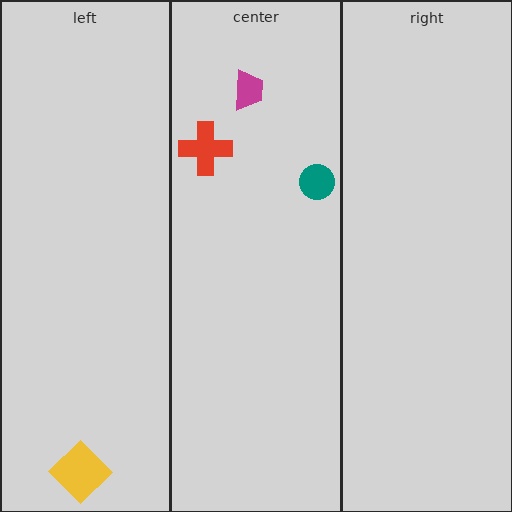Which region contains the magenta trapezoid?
The center region.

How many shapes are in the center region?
3.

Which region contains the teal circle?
The center region.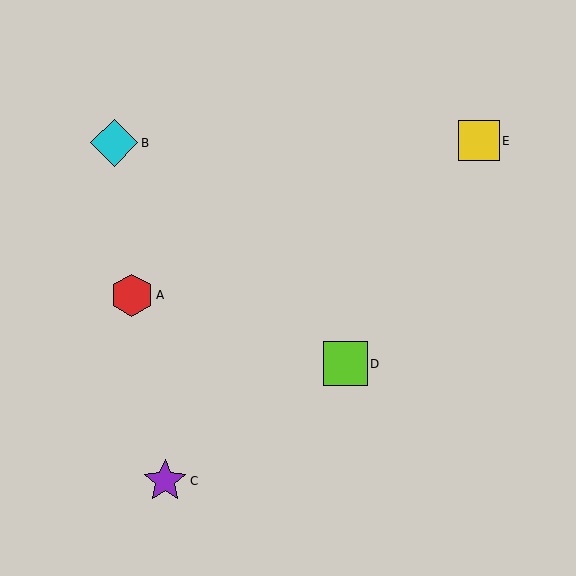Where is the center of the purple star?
The center of the purple star is at (165, 481).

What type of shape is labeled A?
Shape A is a red hexagon.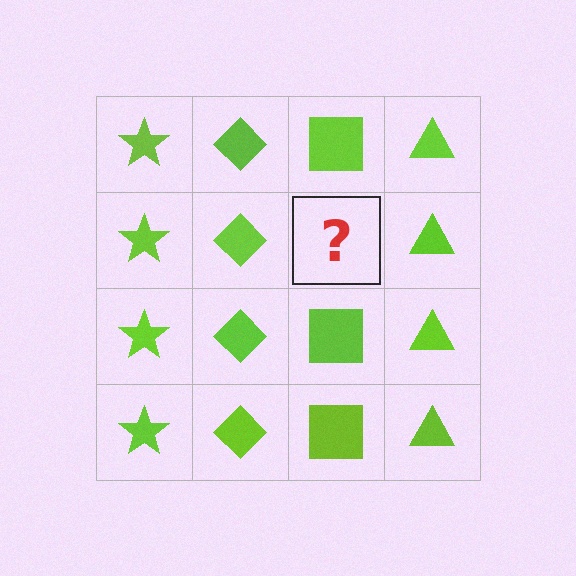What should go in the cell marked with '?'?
The missing cell should contain a lime square.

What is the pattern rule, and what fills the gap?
The rule is that each column has a consistent shape. The gap should be filled with a lime square.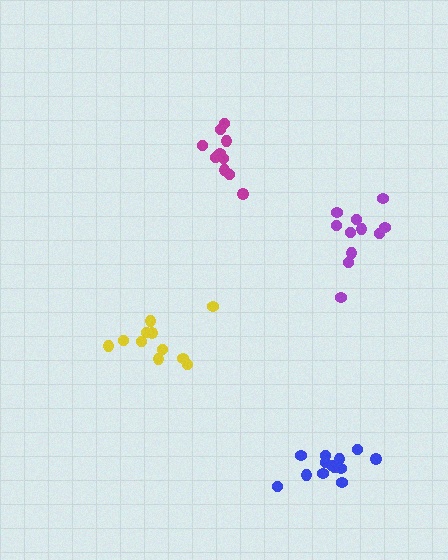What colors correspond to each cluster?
The clusters are colored: blue, purple, magenta, yellow.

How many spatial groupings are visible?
There are 4 spatial groupings.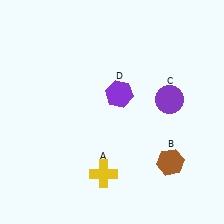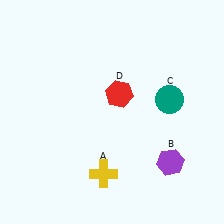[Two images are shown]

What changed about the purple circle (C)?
In Image 1, C is purple. In Image 2, it changed to teal.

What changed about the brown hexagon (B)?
In Image 1, B is brown. In Image 2, it changed to purple.